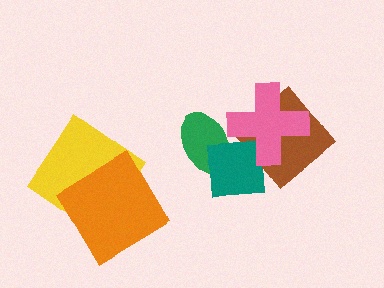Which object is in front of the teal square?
The pink cross is in front of the teal square.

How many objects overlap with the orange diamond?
1 object overlaps with the orange diamond.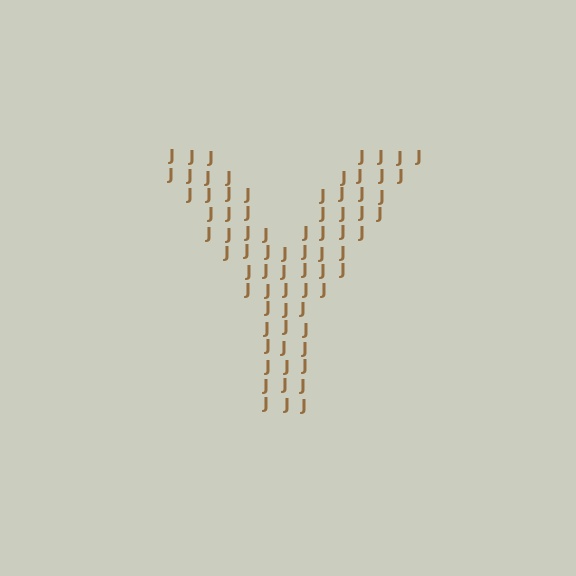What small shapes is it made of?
It is made of small letter J's.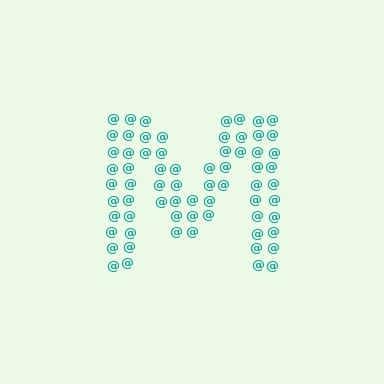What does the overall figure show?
The overall figure shows the letter M.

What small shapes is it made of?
It is made of small at signs.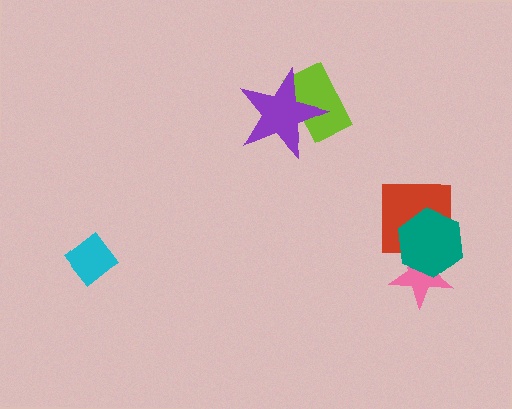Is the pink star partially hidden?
Yes, it is partially covered by another shape.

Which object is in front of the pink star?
The teal hexagon is in front of the pink star.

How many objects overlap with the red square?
2 objects overlap with the red square.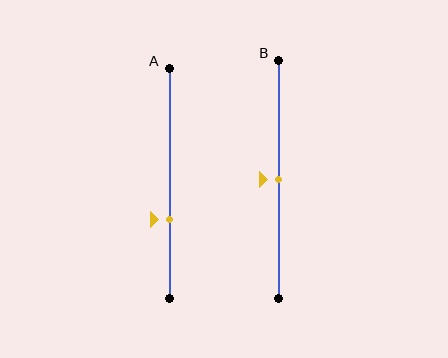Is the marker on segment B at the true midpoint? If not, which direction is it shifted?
Yes, the marker on segment B is at the true midpoint.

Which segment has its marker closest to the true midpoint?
Segment B has its marker closest to the true midpoint.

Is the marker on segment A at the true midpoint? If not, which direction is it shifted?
No, the marker on segment A is shifted downward by about 16% of the segment length.